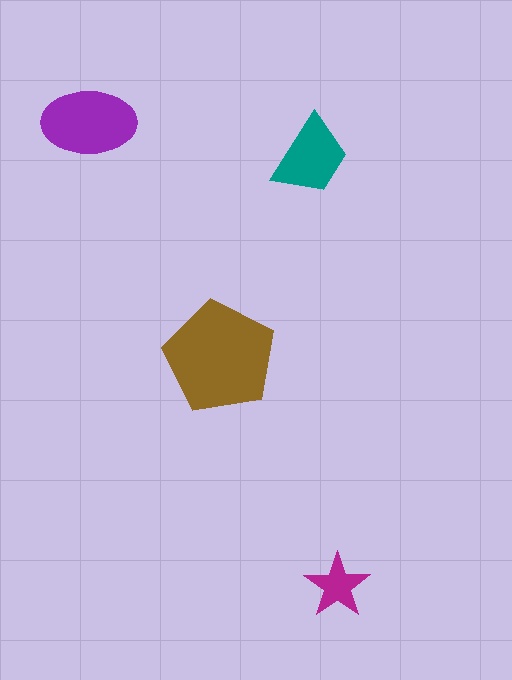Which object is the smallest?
The magenta star.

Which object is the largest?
The brown pentagon.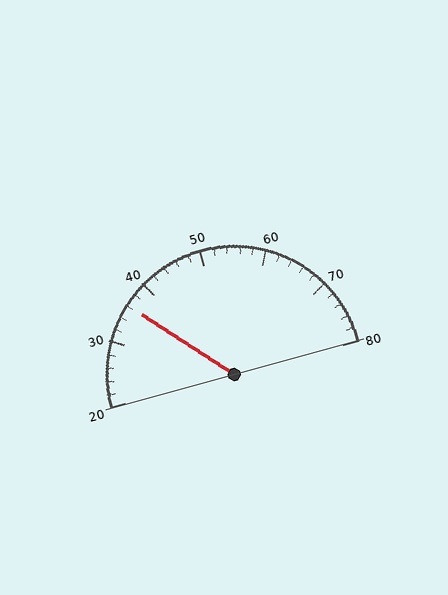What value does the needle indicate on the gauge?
The needle indicates approximately 36.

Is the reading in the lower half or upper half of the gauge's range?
The reading is in the lower half of the range (20 to 80).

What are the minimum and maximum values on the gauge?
The gauge ranges from 20 to 80.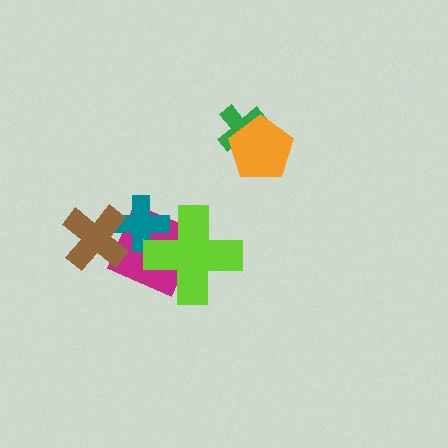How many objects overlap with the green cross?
1 object overlaps with the green cross.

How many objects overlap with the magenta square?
3 objects overlap with the magenta square.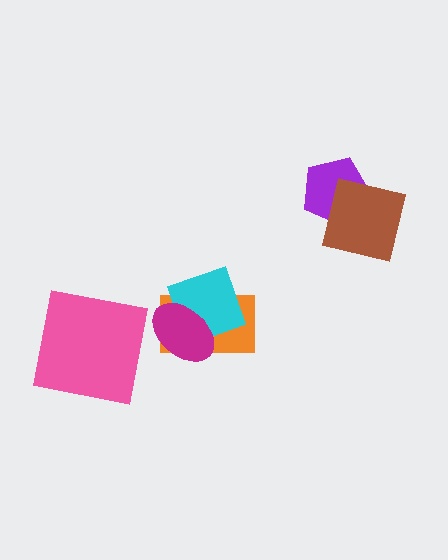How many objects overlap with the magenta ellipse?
2 objects overlap with the magenta ellipse.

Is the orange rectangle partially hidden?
Yes, it is partially covered by another shape.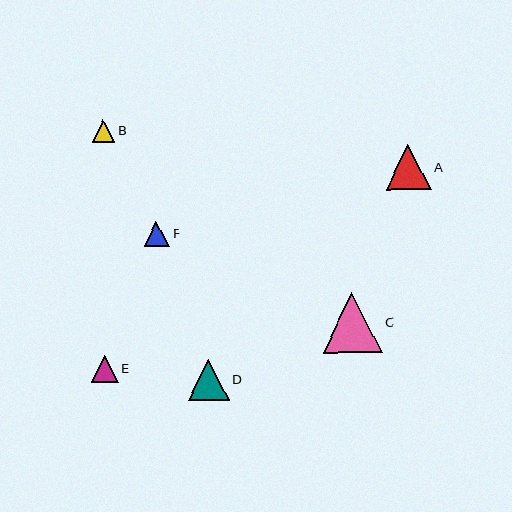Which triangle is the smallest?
Triangle B is the smallest with a size of approximately 22 pixels.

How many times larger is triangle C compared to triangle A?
Triangle C is approximately 1.3 times the size of triangle A.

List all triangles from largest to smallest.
From largest to smallest: C, A, D, E, F, B.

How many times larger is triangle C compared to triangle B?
Triangle C is approximately 2.7 times the size of triangle B.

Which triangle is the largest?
Triangle C is the largest with a size of approximately 60 pixels.